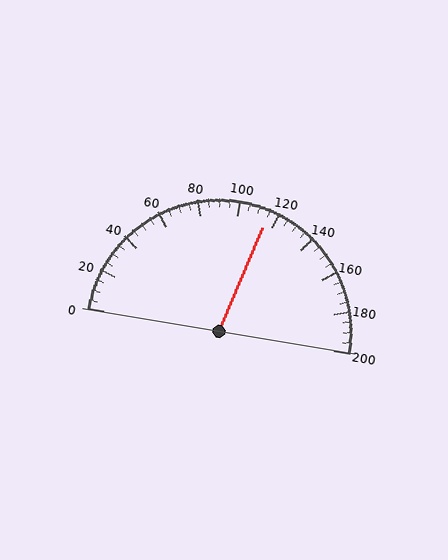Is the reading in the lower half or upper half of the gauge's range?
The reading is in the upper half of the range (0 to 200).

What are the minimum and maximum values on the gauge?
The gauge ranges from 0 to 200.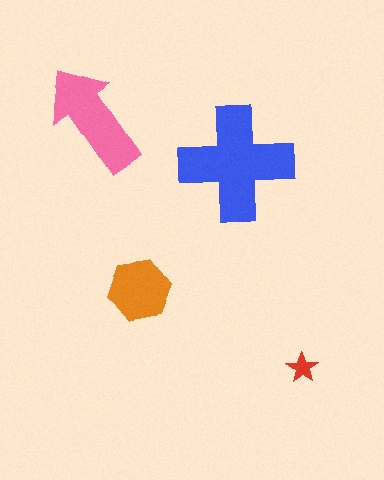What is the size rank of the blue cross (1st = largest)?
1st.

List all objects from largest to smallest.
The blue cross, the pink arrow, the orange hexagon, the red star.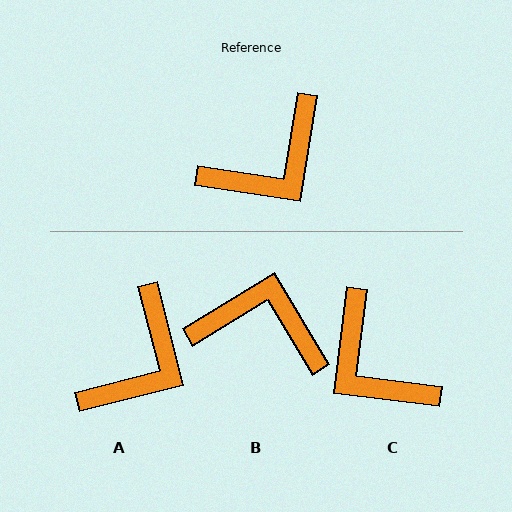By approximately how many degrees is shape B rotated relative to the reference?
Approximately 130 degrees counter-clockwise.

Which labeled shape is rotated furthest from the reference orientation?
B, about 130 degrees away.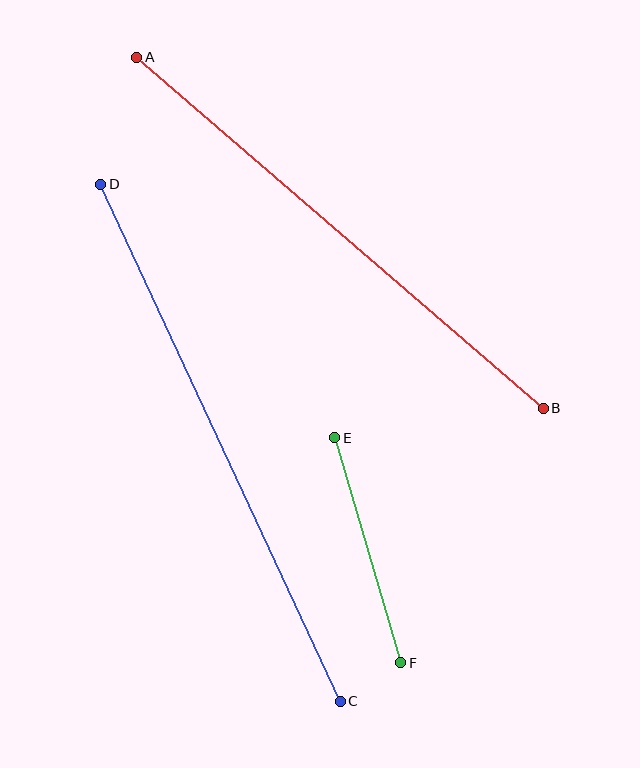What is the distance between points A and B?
The distance is approximately 537 pixels.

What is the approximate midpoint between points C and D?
The midpoint is at approximately (220, 443) pixels.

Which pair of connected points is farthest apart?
Points C and D are farthest apart.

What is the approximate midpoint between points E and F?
The midpoint is at approximately (368, 550) pixels.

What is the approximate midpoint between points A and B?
The midpoint is at approximately (340, 233) pixels.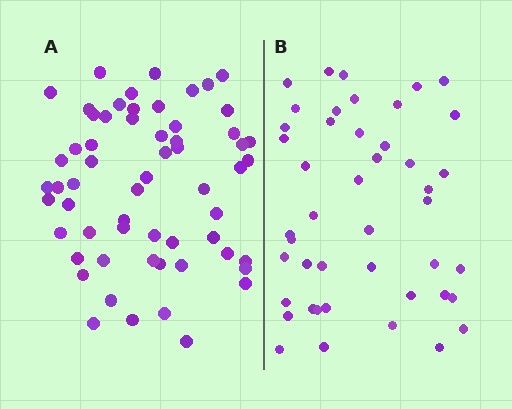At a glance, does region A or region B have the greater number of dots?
Region A (the left region) has more dots.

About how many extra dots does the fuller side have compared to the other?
Region A has approximately 15 more dots than region B.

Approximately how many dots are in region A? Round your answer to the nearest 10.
About 60 dots.